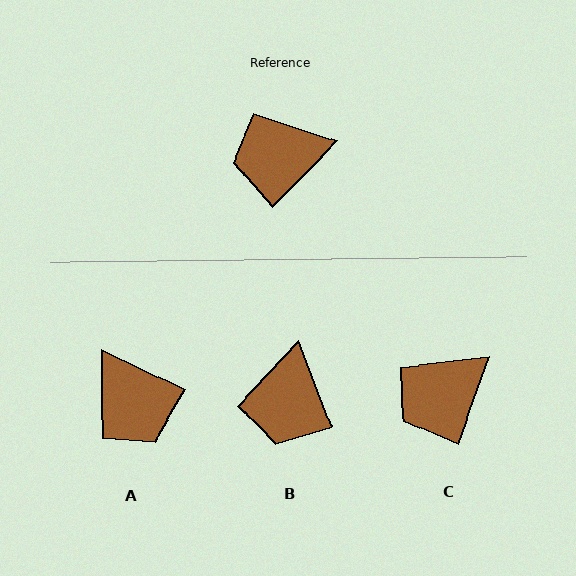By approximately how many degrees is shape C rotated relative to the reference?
Approximately 25 degrees counter-clockwise.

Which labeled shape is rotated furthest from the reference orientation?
A, about 109 degrees away.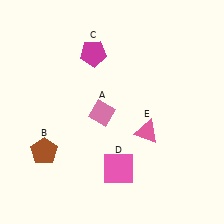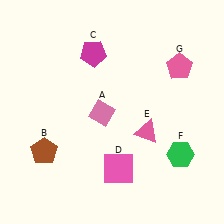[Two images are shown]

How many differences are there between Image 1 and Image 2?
There are 2 differences between the two images.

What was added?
A green hexagon (F), a pink pentagon (G) were added in Image 2.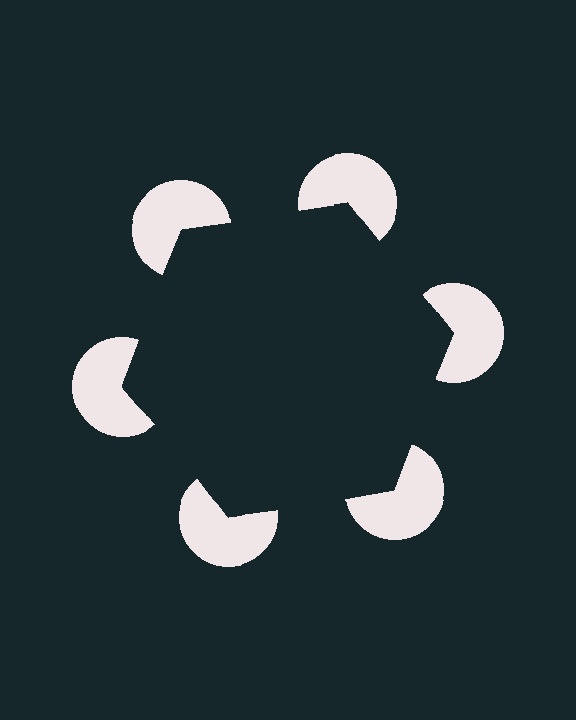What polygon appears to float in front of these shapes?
An illusory hexagon — its edges are inferred from the aligned wedge cuts in the pac-man discs, not physically drawn.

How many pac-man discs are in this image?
There are 6 — one at each vertex of the illusory hexagon.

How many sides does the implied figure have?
6 sides.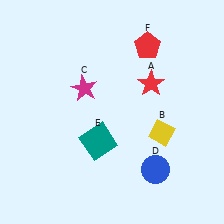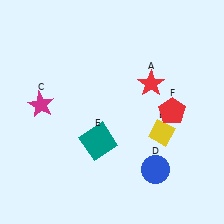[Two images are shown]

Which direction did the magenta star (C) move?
The magenta star (C) moved left.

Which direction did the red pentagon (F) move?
The red pentagon (F) moved down.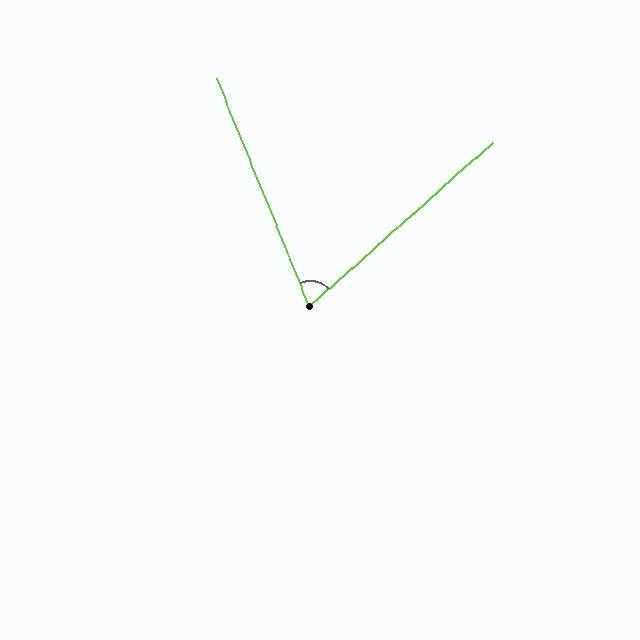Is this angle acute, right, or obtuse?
It is acute.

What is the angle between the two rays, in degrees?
Approximately 70 degrees.